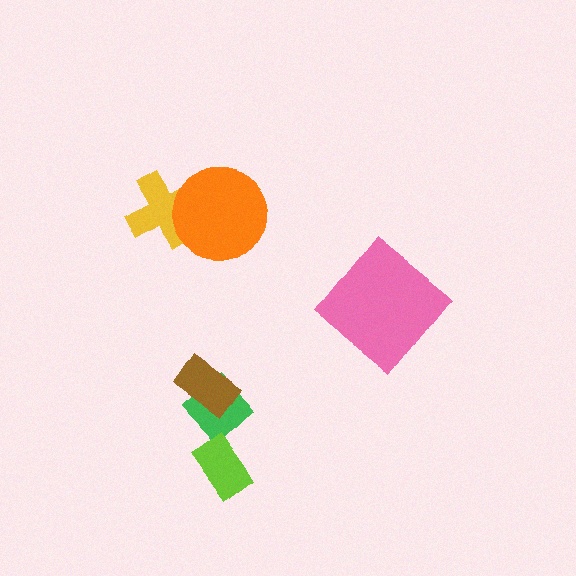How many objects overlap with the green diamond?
2 objects overlap with the green diamond.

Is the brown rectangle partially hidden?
No, no other shape covers it.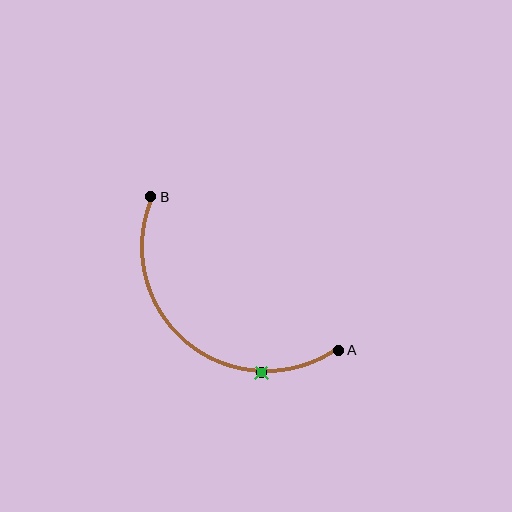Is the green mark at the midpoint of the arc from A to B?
No. The green mark lies on the arc but is closer to endpoint A. The arc midpoint would be at the point on the curve equidistant along the arc from both A and B.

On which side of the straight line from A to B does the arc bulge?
The arc bulges below and to the left of the straight line connecting A and B.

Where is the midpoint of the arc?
The arc midpoint is the point on the curve farthest from the straight line joining A and B. It sits below and to the left of that line.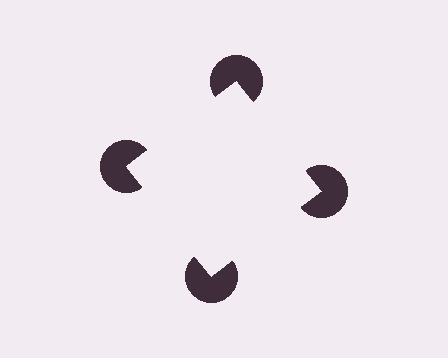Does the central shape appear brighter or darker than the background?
It typically appears slightly brighter than the background, even though no actual brightness change is drawn.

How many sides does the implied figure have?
4 sides.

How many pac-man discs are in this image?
There are 4 — one at each vertex of the illusory square.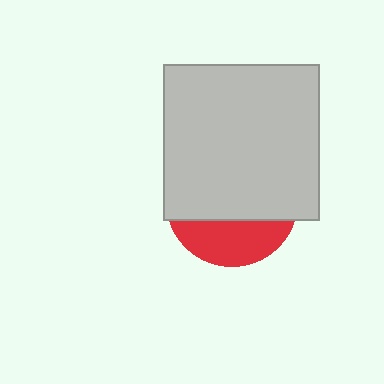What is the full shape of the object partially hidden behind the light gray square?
The partially hidden object is a red circle.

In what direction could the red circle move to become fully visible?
The red circle could move down. That would shift it out from behind the light gray square entirely.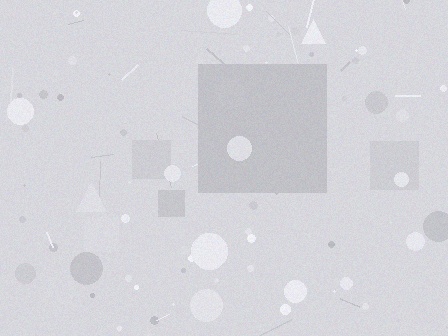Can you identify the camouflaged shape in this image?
The camouflaged shape is a square.